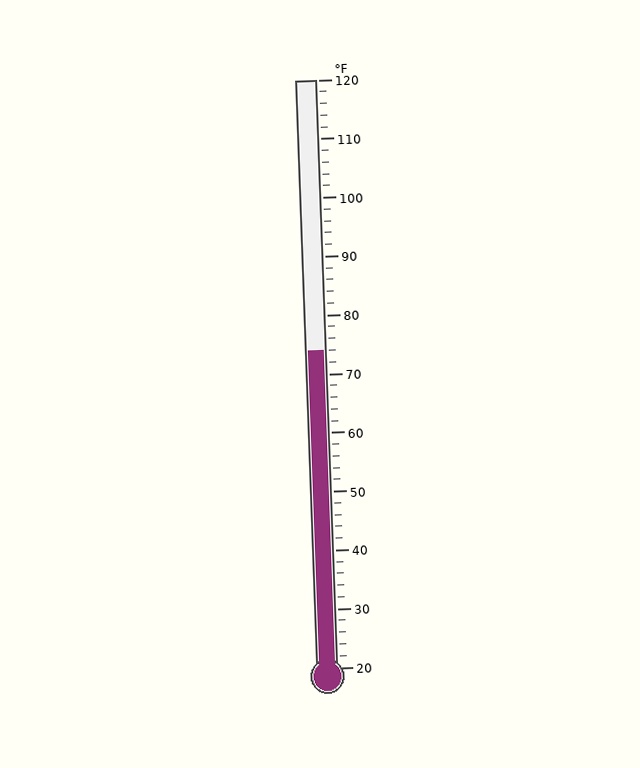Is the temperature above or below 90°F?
The temperature is below 90°F.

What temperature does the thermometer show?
The thermometer shows approximately 74°F.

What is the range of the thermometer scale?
The thermometer scale ranges from 20°F to 120°F.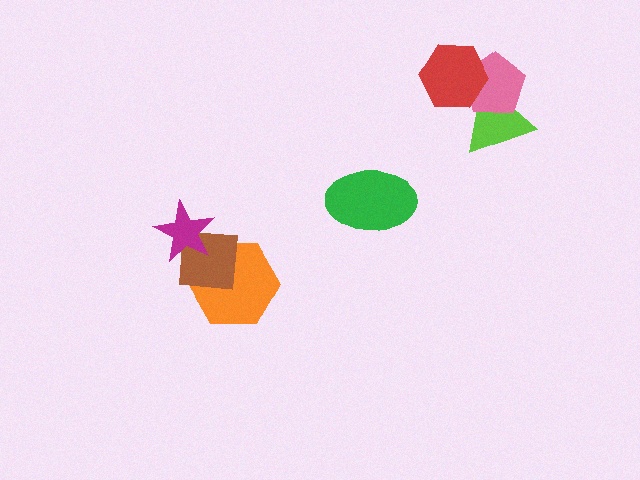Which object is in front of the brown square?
The magenta star is in front of the brown square.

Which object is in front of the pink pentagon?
The red hexagon is in front of the pink pentagon.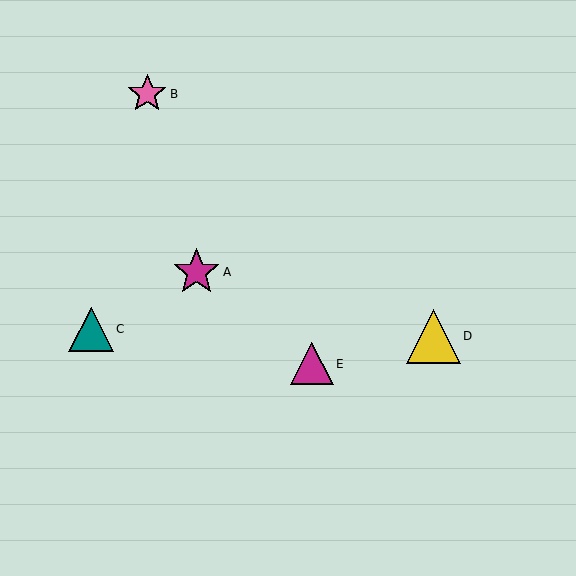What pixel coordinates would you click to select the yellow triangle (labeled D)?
Click at (433, 336) to select the yellow triangle D.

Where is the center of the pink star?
The center of the pink star is at (147, 94).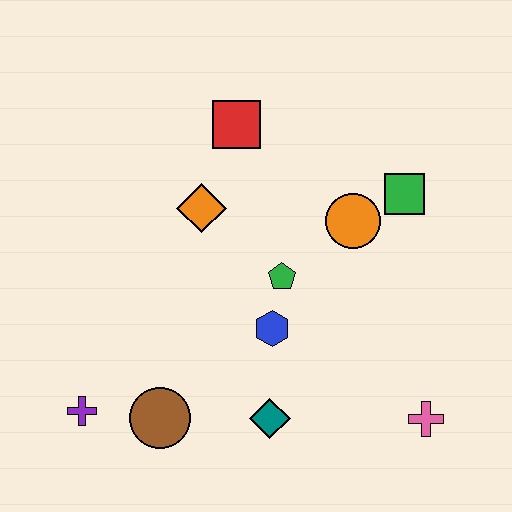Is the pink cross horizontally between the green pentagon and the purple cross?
No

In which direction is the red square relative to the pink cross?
The red square is above the pink cross.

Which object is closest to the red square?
The orange diamond is closest to the red square.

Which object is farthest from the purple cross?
The green square is farthest from the purple cross.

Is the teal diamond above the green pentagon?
No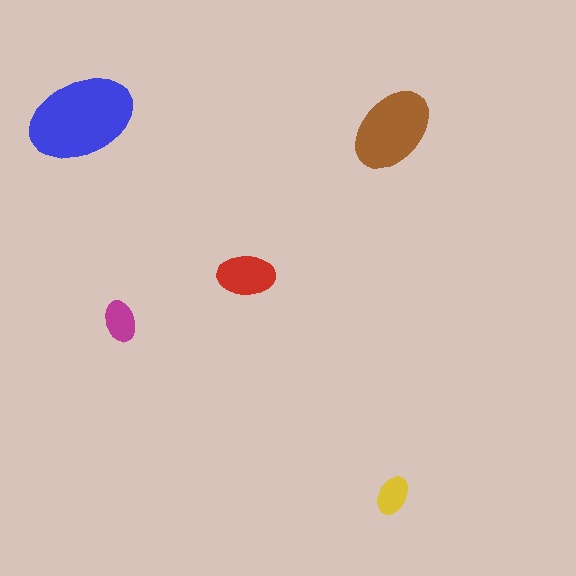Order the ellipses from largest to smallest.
the blue one, the brown one, the red one, the magenta one, the yellow one.